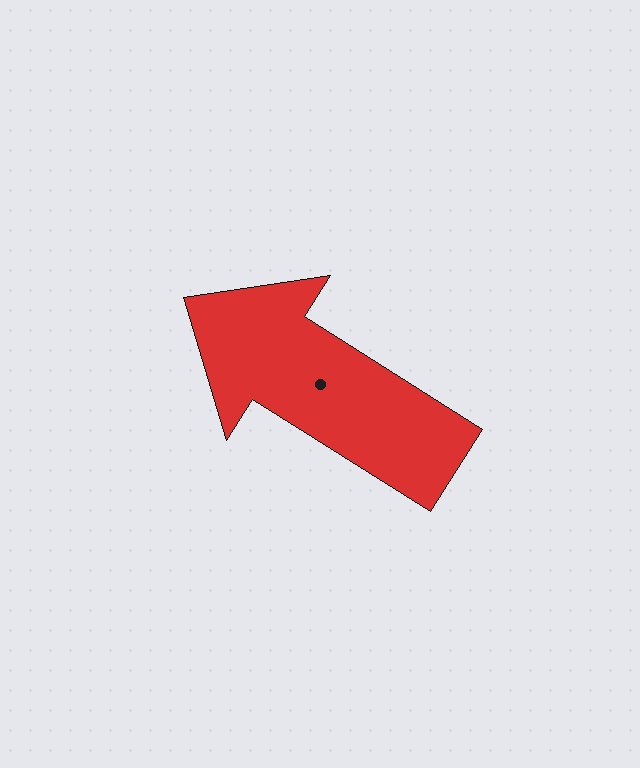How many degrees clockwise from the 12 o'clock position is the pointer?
Approximately 302 degrees.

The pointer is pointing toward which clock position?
Roughly 10 o'clock.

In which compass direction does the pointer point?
Northwest.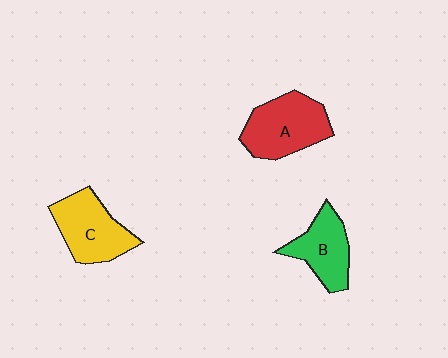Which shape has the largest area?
Shape A (red).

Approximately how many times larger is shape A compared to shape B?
Approximately 1.3 times.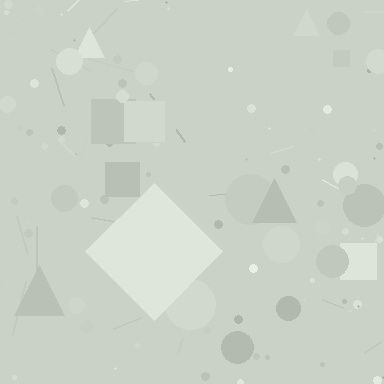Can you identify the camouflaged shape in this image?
The camouflaged shape is a diamond.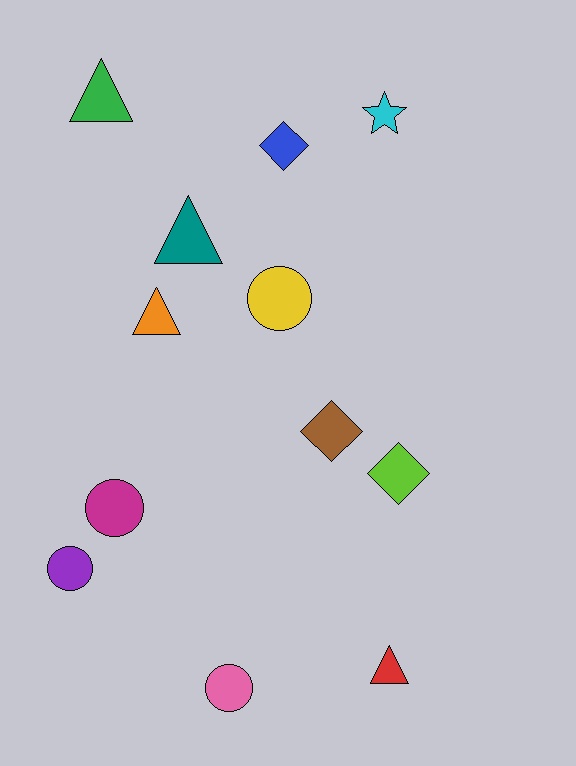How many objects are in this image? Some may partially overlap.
There are 12 objects.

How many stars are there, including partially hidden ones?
There is 1 star.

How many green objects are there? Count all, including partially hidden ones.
There is 1 green object.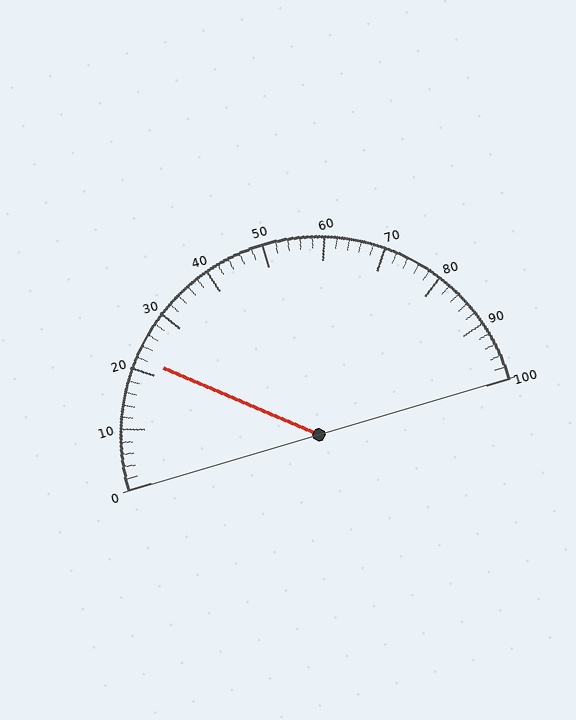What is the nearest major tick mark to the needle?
The nearest major tick mark is 20.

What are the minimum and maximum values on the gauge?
The gauge ranges from 0 to 100.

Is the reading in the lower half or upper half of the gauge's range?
The reading is in the lower half of the range (0 to 100).